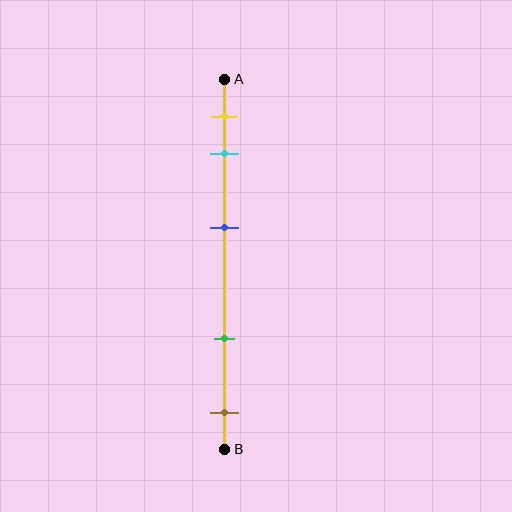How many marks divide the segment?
There are 5 marks dividing the segment.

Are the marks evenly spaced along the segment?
No, the marks are not evenly spaced.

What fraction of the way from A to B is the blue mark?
The blue mark is approximately 40% (0.4) of the way from A to B.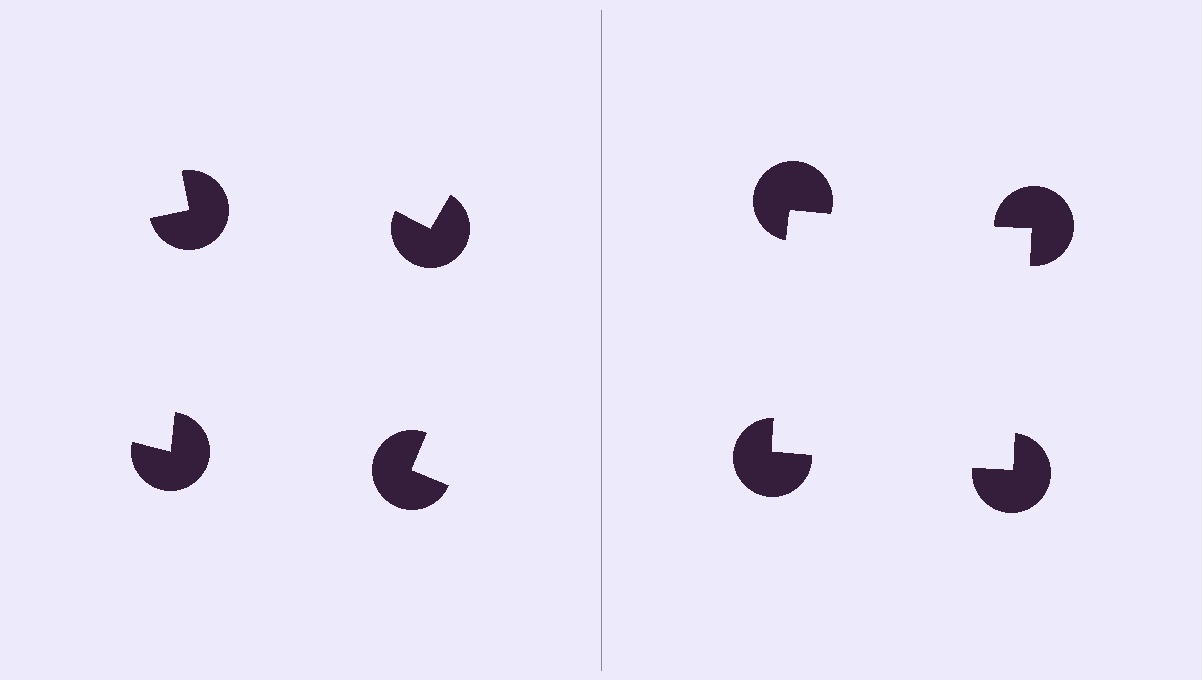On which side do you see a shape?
An illusory square appears on the right side. On the left side the wedge cuts are rotated, so no coherent shape forms.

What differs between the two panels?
The pac-man discs are positioned identically on both sides; only the wedge orientations differ. On the right they align to a square; on the left they are misaligned.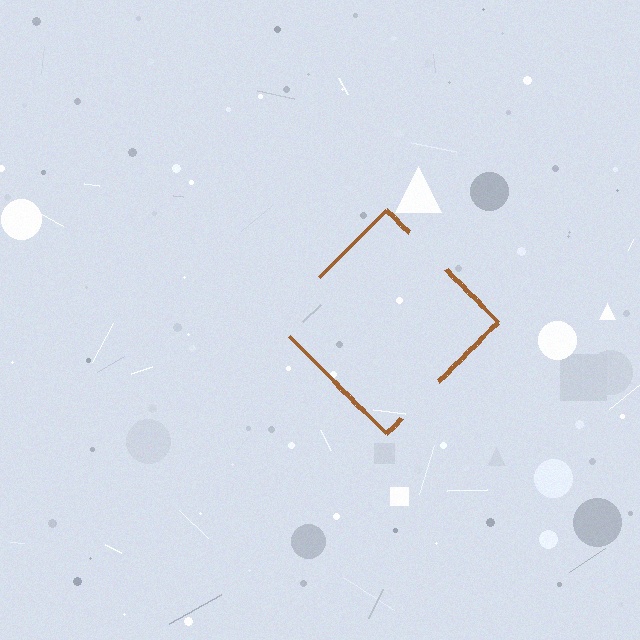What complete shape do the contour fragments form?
The contour fragments form a diamond.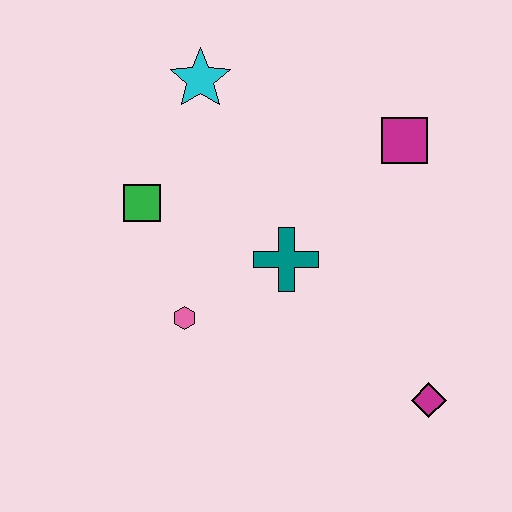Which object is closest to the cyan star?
The green square is closest to the cyan star.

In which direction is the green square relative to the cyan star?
The green square is below the cyan star.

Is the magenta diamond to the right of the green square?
Yes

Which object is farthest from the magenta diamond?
The cyan star is farthest from the magenta diamond.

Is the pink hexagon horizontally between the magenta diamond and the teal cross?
No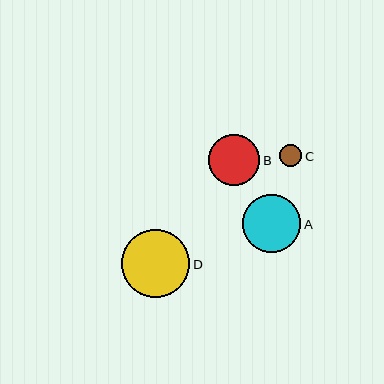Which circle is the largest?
Circle D is the largest with a size of approximately 68 pixels.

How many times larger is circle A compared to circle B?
Circle A is approximately 1.1 times the size of circle B.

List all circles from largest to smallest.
From largest to smallest: D, A, B, C.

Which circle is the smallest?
Circle C is the smallest with a size of approximately 22 pixels.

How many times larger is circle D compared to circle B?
Circle D is approximately 1.3 times the size of circle B.